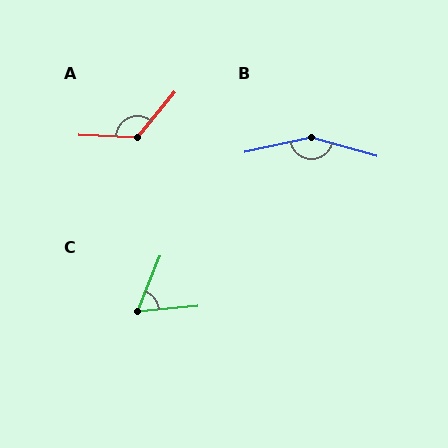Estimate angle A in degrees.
Approximately 127 degrees.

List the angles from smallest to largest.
C (63°), A (127°), B (152°).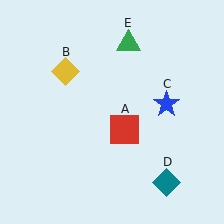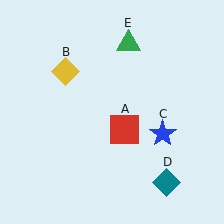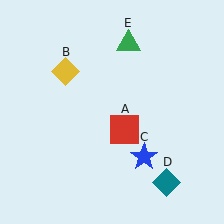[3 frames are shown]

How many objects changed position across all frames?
1 object changed position: blue star (object C).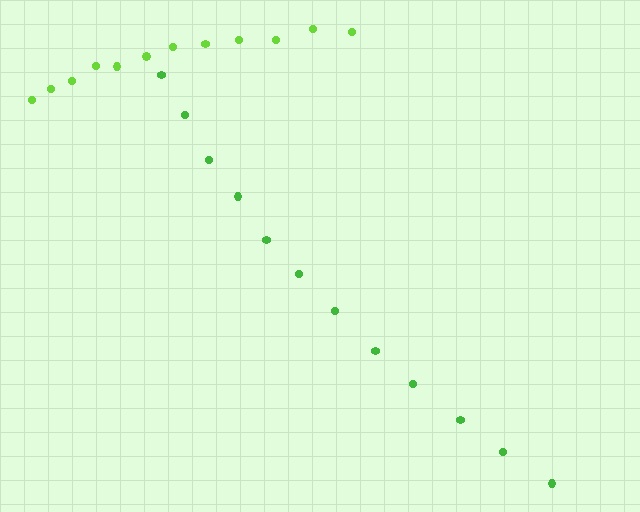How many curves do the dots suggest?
There are 2 distinct paths.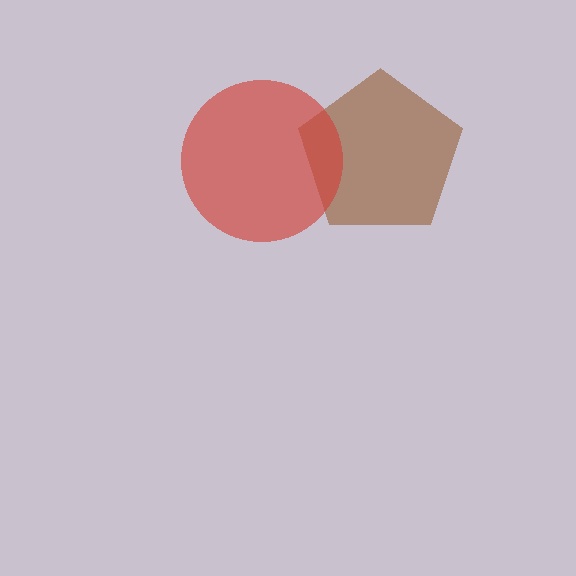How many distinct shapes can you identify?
There are 2 distinct shapes: a brown pentagon, a red circle.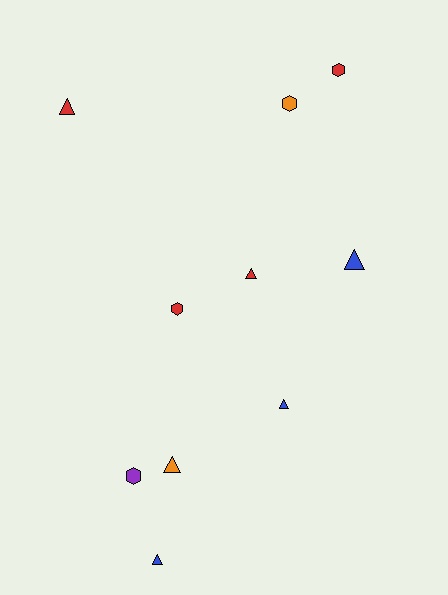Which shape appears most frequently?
Triangle, with 6 objects.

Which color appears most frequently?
Red, with 4 objects.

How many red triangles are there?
There are 2 red triangles.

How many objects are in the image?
There are 10 objects.